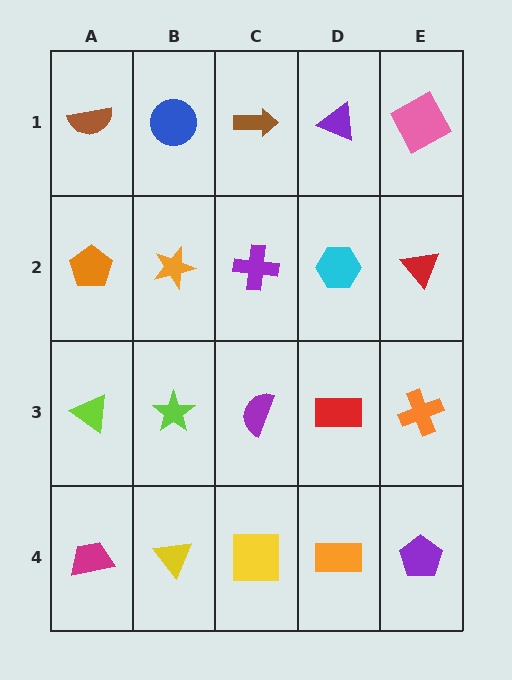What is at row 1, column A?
A brown semicircle.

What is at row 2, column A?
An orange pentagon.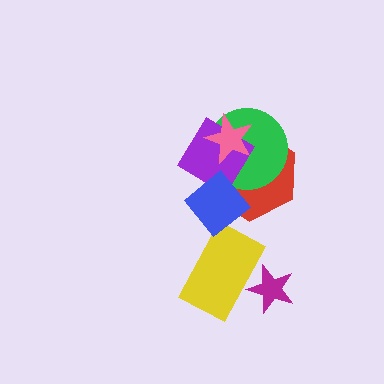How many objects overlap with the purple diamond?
4 objects overlap with the purple diamond.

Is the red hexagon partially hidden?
Yes, it is partially covered by another shape.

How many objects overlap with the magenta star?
1 object overlaps with the magenta star.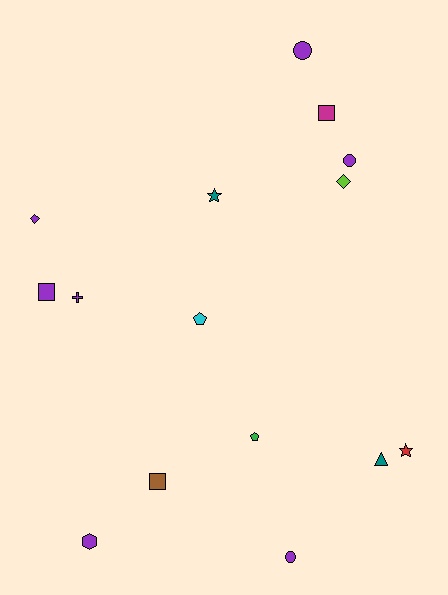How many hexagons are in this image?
There is 1 hexagon.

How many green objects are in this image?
There is 1 green object.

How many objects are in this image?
There are 15 objects.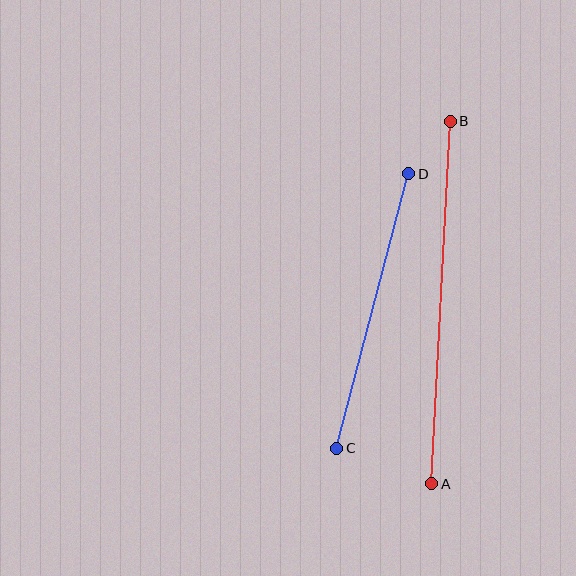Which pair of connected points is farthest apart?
Points A and B are farthest apart.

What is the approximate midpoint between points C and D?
The midpoint is at approximately (373, 311) pixels.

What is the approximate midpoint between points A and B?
The midpoint is at approximately (441, 303) pixels.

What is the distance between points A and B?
The distance is approximately 363 pixels.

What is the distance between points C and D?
The distance is approximately 284 pixels.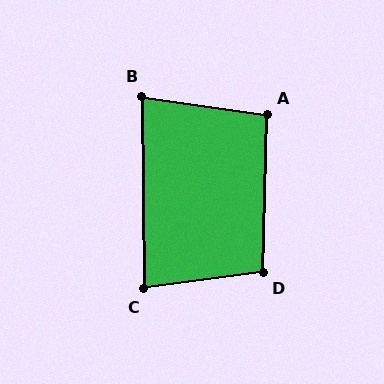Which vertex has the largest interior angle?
D, at approximately 99 degrees.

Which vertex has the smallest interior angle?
B, at approximately 81 degrees.